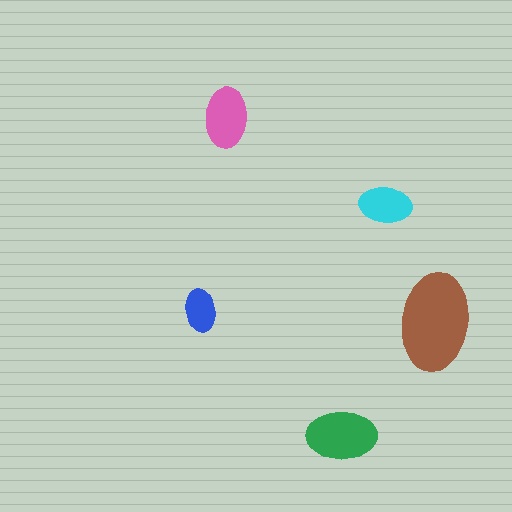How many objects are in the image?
There are 5 objects in the image.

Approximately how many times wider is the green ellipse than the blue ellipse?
About 1.5 times wider.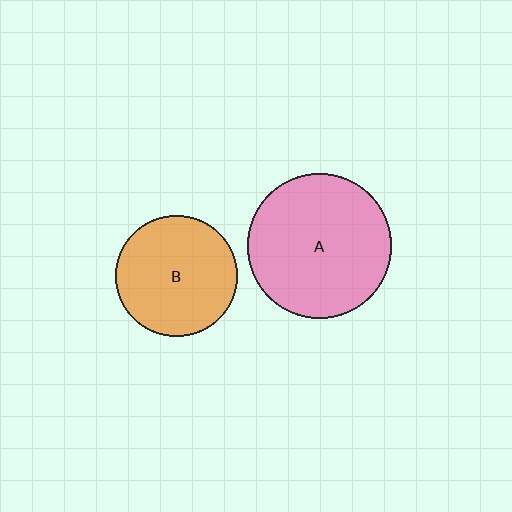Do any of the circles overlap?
No, none of the circles overlap.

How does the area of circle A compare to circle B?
Approximately 1.4 times.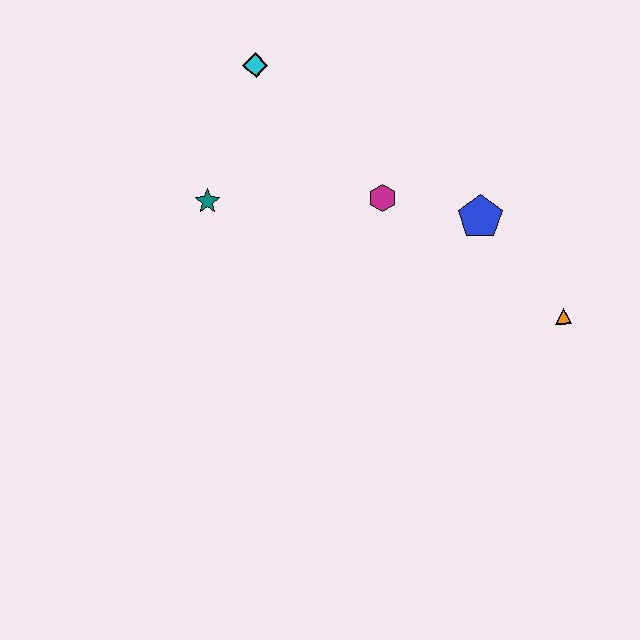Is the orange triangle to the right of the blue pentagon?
Yes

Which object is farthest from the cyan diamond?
The orange triangle is farthest from the cyan diamond.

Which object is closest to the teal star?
The cyan diamond is closest to the teal star.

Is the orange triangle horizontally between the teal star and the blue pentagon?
No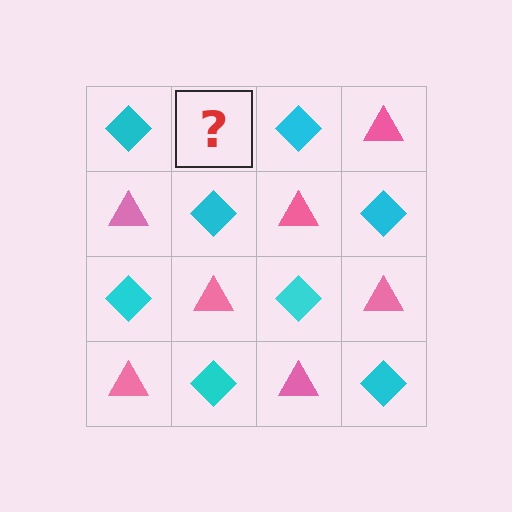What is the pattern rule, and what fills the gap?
The rule is that it alternates cyan diamond and pink triangle in a checkerboard pattern. The gap should be filled with a pink triangle.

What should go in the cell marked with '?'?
The missing cell should contain a pink triangle.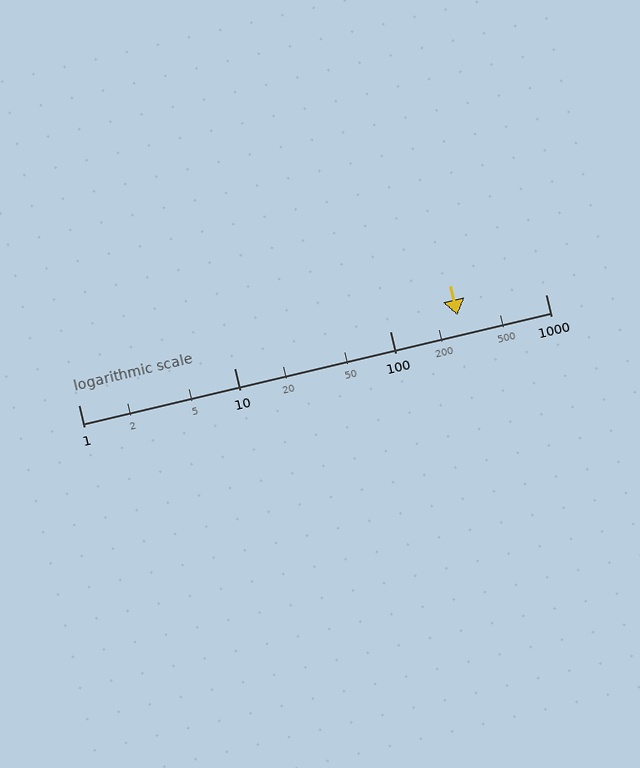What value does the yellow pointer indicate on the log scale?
The pointer indicates approximately 270.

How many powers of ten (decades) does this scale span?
The scale spans 3 decades, from 1 to 1000.